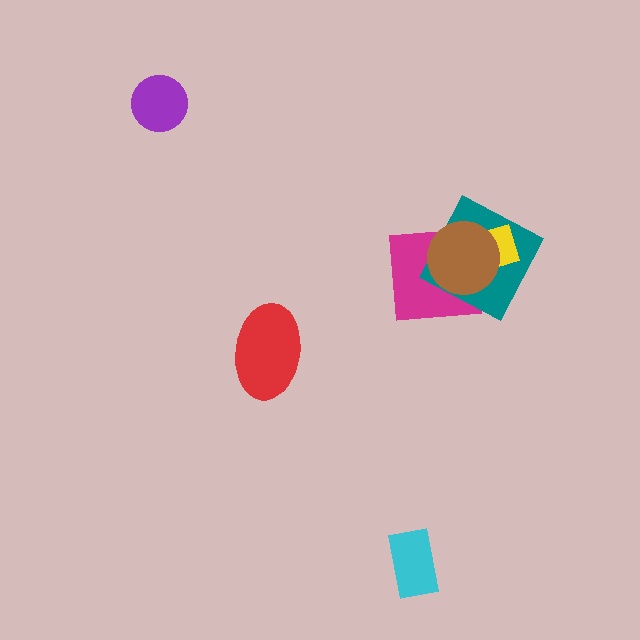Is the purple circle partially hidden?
No, no other shape covers it.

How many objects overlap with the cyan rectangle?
0 objects overlap with the cyan rectangle.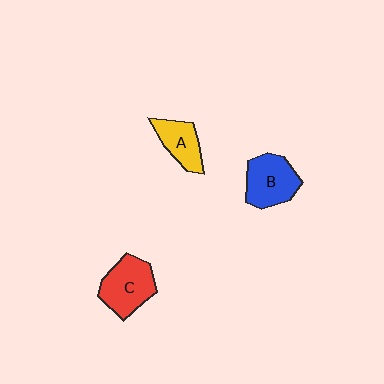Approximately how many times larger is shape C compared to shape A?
Approximately 1.4 times.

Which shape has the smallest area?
Shape A (yellow).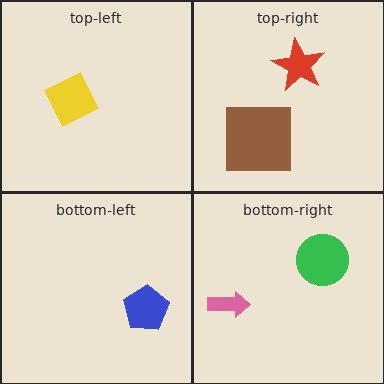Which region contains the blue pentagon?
The bottom-left region.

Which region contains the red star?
The top-right region.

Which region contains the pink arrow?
The bottom-right region.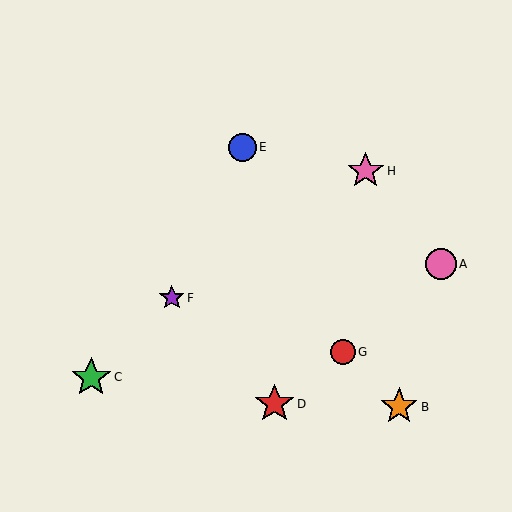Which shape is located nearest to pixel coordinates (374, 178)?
The pink star (labeled H) at (366, 171) is nearest to that location.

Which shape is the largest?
The green star (labeled C) is the largest.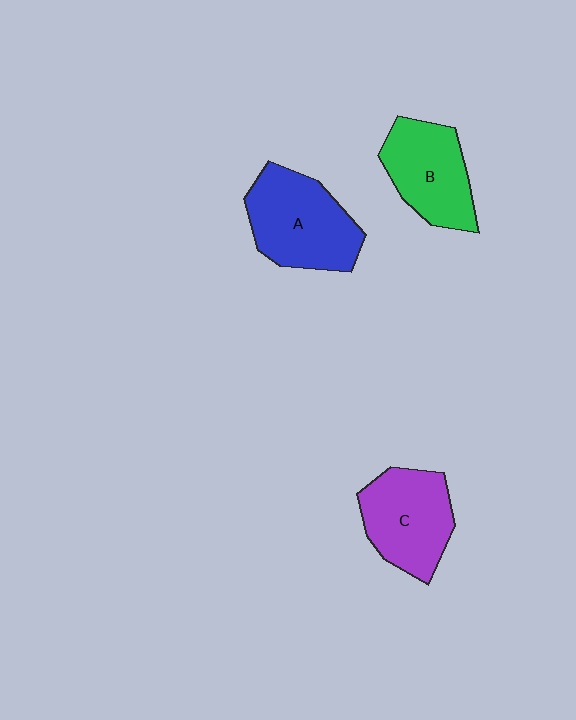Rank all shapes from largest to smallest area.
From largest to smallest: A (blue), C (purple), B (green).